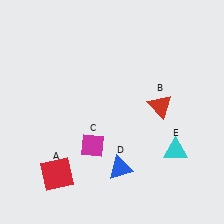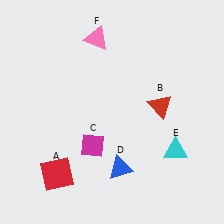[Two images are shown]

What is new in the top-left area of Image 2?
A pink triangle (F) was added in the top-left area of Image 2.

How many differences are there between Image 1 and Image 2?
There is 1 difference between the two images.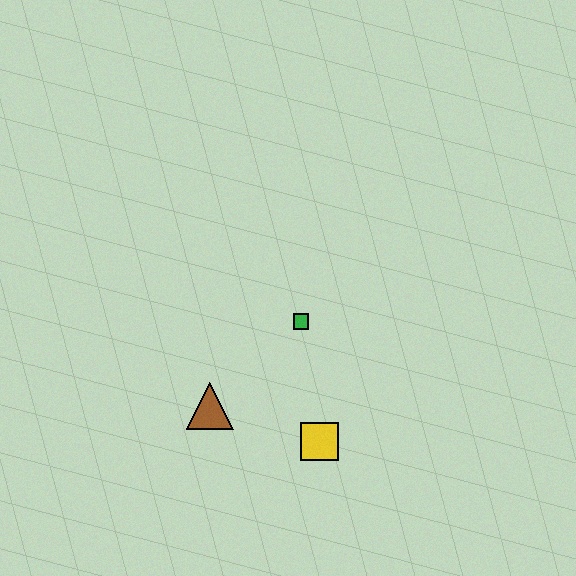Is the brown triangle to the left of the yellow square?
Yes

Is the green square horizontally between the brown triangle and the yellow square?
Yes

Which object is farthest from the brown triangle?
The green square is farthest from the brown triangle.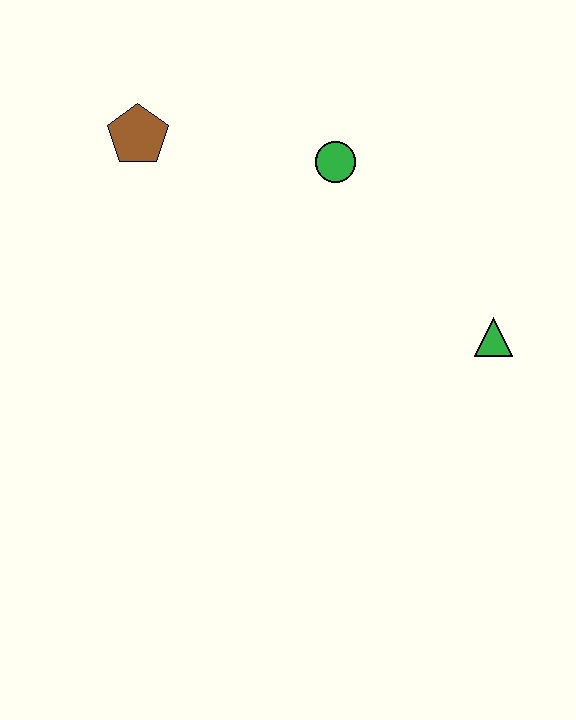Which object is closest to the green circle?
The brown pentagon is closest to the green circle.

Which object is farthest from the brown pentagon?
The green triangle is farthest from the brown pentagon.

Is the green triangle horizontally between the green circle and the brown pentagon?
No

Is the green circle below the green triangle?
No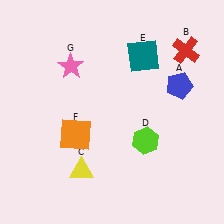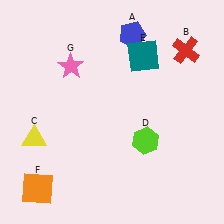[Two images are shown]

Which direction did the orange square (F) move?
The orange square (F) moved down.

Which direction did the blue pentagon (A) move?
The blue pentagon (A) moved up.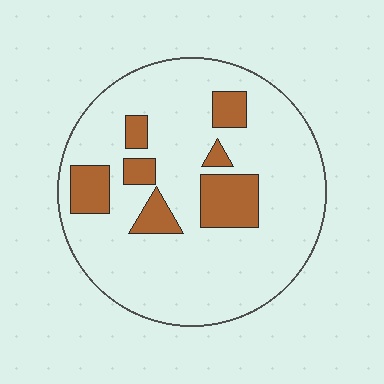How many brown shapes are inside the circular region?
7.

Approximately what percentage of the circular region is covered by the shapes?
Approximately 15%.